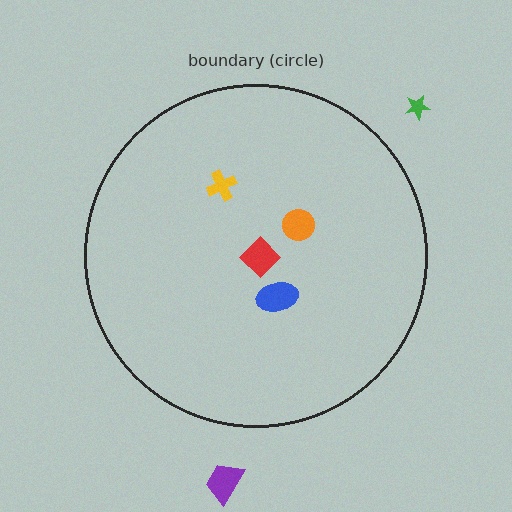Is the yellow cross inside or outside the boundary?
Inside.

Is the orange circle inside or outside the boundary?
Inside.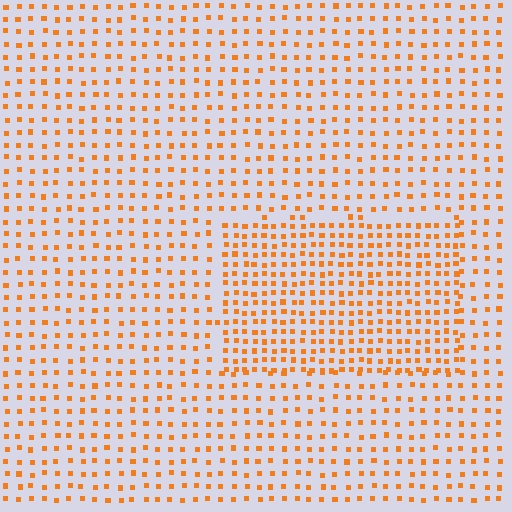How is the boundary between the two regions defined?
The boundary is defined by a change in element density (approximately 1.7x ratio). All elements are the same color, size, and shape.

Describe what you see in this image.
The image contains small orange elements arranged at two different densities. A rectangle-shaped region is visible where the elements are more densely packed than the surrounding area.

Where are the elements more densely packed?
The elements are more densely packed inside the rectangle boundary.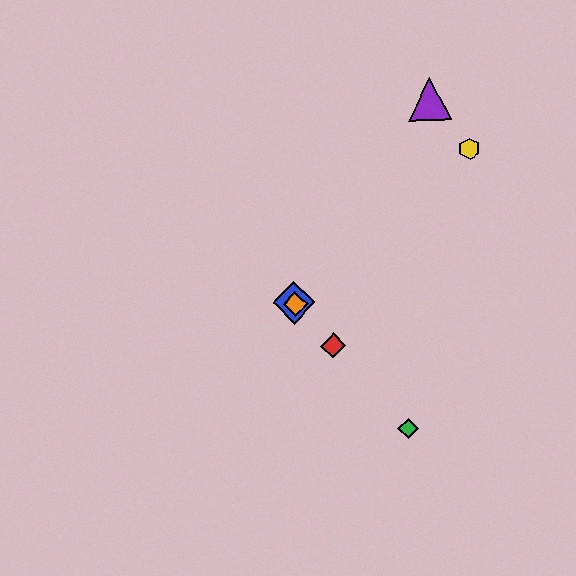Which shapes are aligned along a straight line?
The red diamond, the blue diamond, the green diamond, the orange diamond are aligned along a straight line.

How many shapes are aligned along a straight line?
4 shapes (the red diamond, the blue diamond, the green diamond, the orange diamond) are aligned along a straight line.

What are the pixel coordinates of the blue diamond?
The blue diamond is at (294, 302).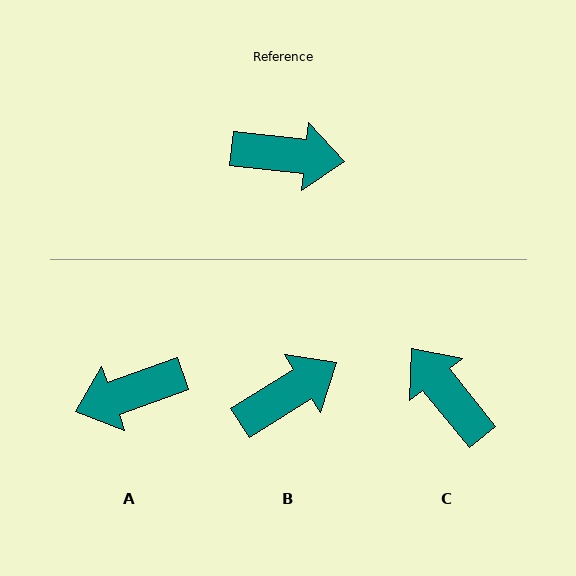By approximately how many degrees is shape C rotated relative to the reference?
Approximately 135 degrees counter-clockwise.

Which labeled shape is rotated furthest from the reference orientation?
A, about 154 degrees away.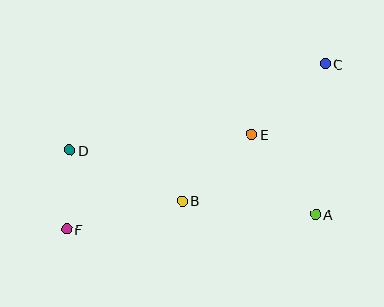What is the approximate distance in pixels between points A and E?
The distance between A and E is approximately 103 pixels.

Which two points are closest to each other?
Points D and F are closest to each other.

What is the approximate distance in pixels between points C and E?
The distance between C and E is approximately 102 pixels.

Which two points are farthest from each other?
Points C and F are farthest from each other.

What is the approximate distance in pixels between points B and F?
The distance between B and F is approximately 119 pixels.